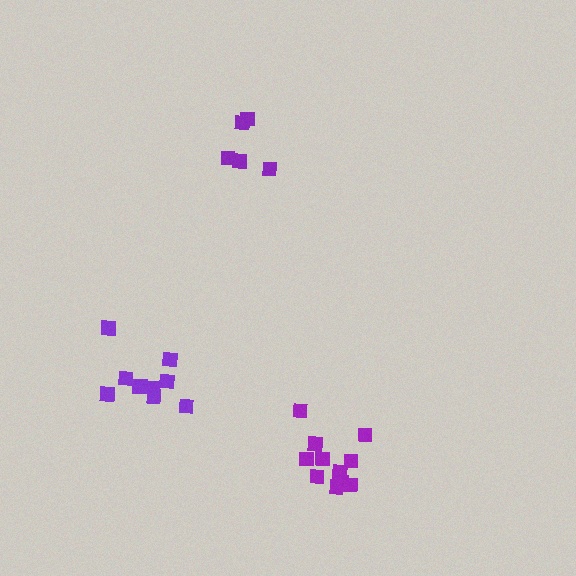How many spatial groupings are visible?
There are 3 spatial groupings.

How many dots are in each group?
Group 1: 5 dots, Group 2: 11 dots, Group 3: 10 dots (26 total).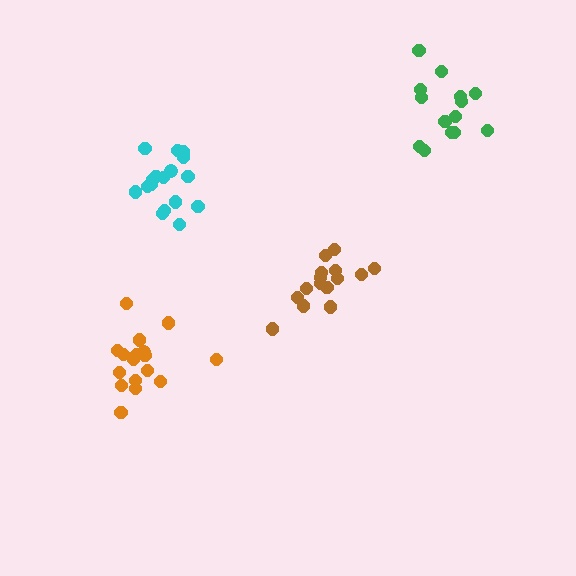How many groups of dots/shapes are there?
There are 4 groups.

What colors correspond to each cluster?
The clusters are colored: cyan, brown, orange, green.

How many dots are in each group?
Group 1: 18 dots, Group 2: 15 dots, Group 3: 17 dots, Group 4: 14 dots (64 total).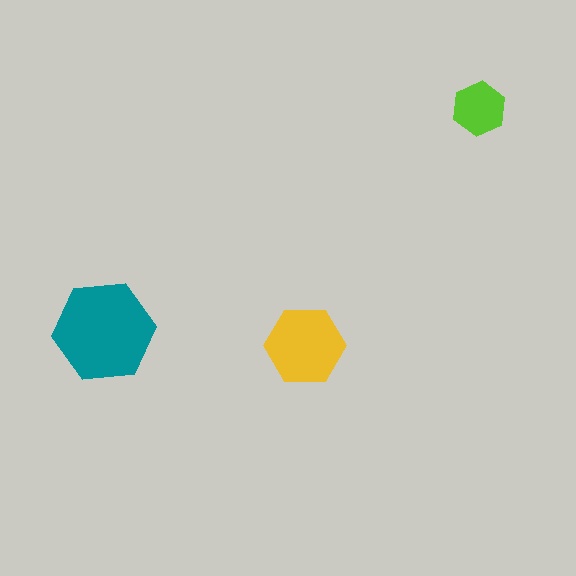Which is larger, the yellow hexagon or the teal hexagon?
The teal one.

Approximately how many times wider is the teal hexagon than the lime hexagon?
About 2 times wider.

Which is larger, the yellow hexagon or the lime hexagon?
The yellow one.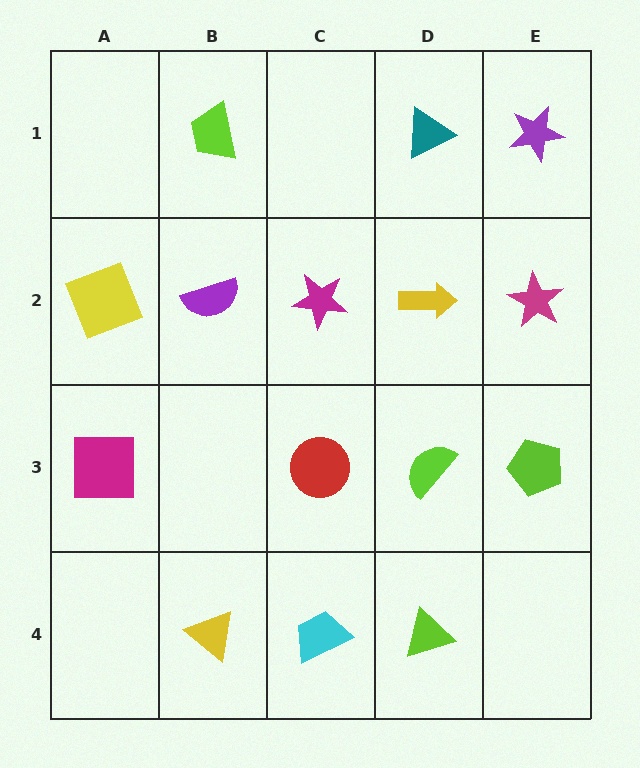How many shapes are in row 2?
5 shapes.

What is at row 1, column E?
A purple star.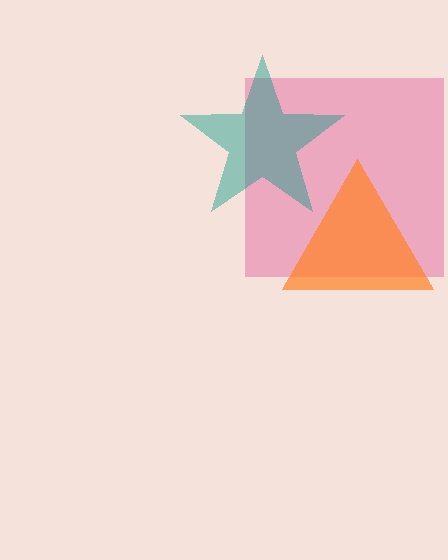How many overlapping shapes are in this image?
There are 3 overlapping shapes in the image.